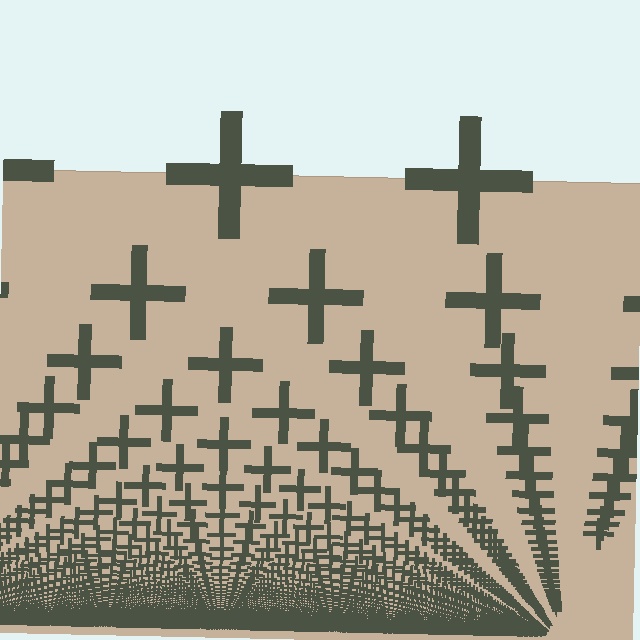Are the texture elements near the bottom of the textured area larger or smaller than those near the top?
Smaller. The gradient is inverted — elements near the bottom are smaller and denser.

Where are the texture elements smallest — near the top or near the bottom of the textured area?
Near the bottom.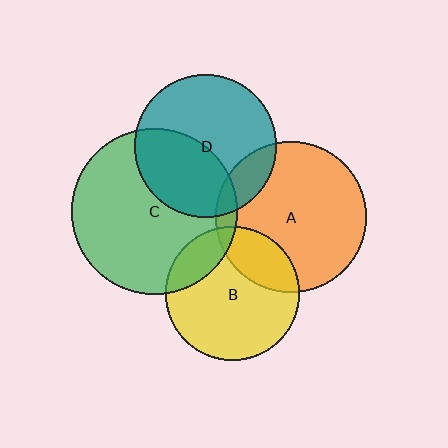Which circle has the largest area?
Circle C (green).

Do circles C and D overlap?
Yes.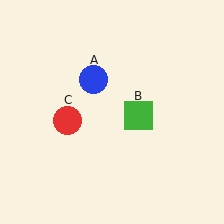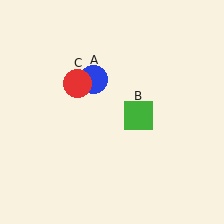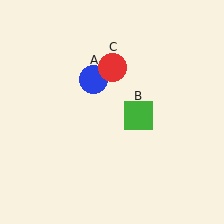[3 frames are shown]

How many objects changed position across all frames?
1 object changed position: red circle (object C).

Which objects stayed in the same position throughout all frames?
Blue circle (object A) and green square (object B) remained stationary.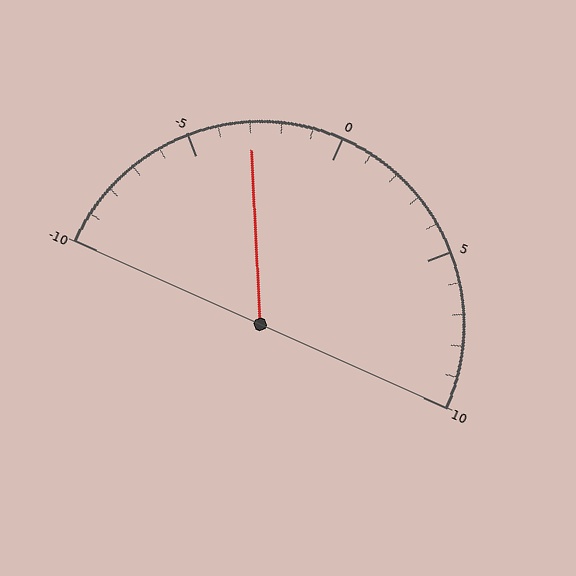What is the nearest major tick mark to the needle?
The nearest major tick mark is -5.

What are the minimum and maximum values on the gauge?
The gauge ranges from -10 to 10.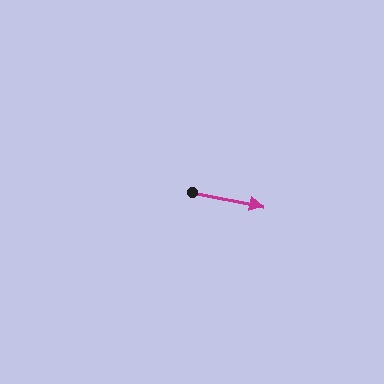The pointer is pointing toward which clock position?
Roughly 3 o'clock.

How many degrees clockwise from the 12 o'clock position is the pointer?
Approximately 101 degrees.